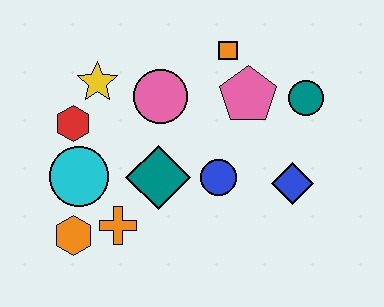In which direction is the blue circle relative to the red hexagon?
The blue circle is to the right of the red hexagon.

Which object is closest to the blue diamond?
The blue circle is closest to the blue diamond.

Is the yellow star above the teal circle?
Yes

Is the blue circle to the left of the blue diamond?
Yes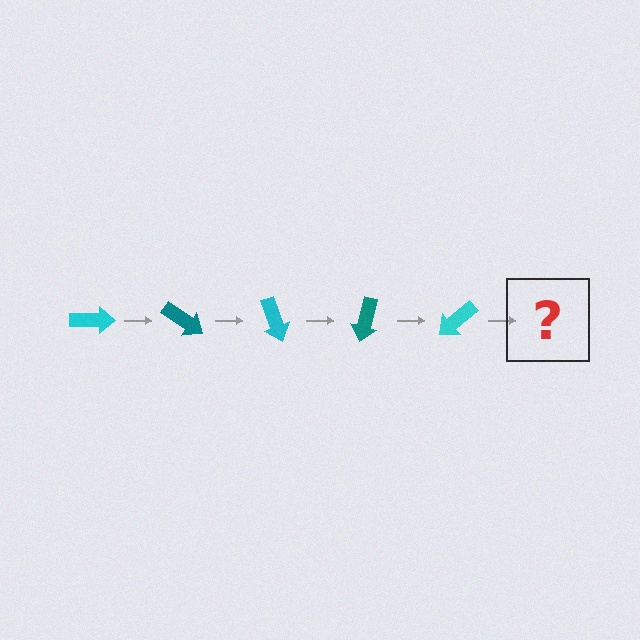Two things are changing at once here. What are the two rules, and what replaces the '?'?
The two rules are that it rotates 35 degrees each step and the color cycles through cyan and teal. The '?' should be a teal arrow, rotated 175 degrees from the start.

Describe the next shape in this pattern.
It should be a teal arrow, rotated 175 degrees from the start.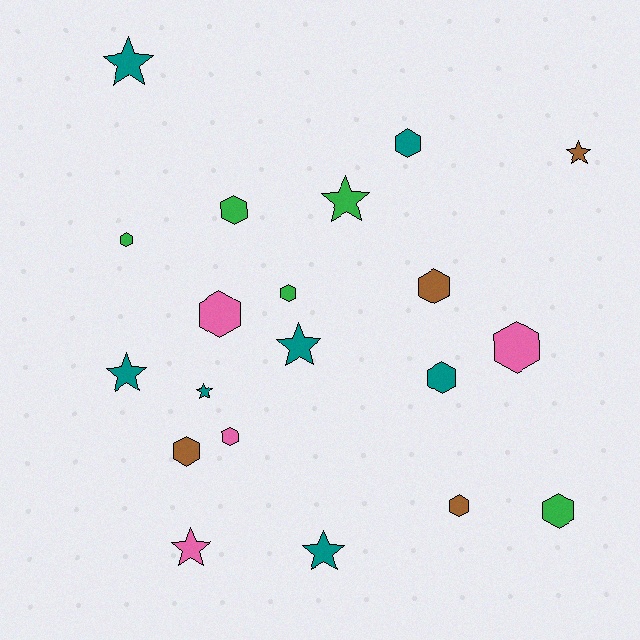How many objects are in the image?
There are 20 objects.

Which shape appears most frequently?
Hexagon, with 12 objects.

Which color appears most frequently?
Teal, with 7 objects.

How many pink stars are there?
There is 1 pink star.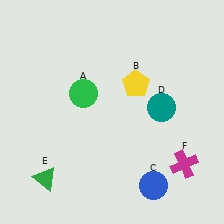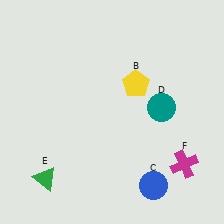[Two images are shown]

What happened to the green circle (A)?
The green circle (A) was removed in Image 2. It was in the top-left area of Image 1.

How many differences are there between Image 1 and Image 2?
There is 1 difference between the two images.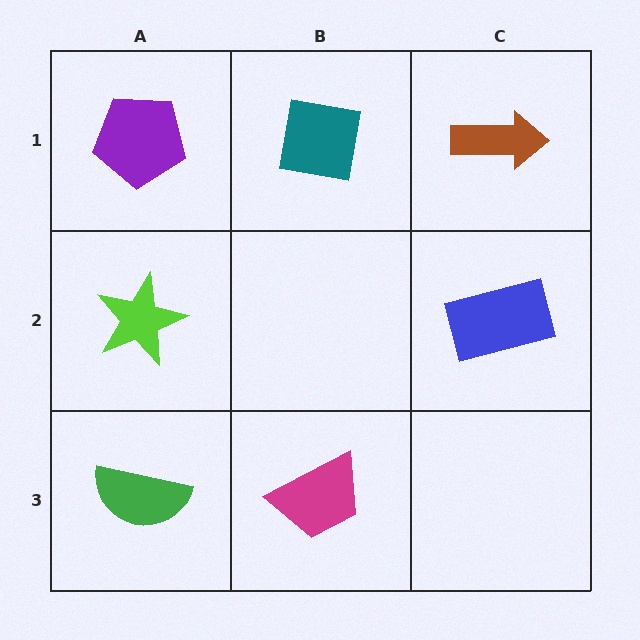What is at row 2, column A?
A lime star.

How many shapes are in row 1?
3 shapes.